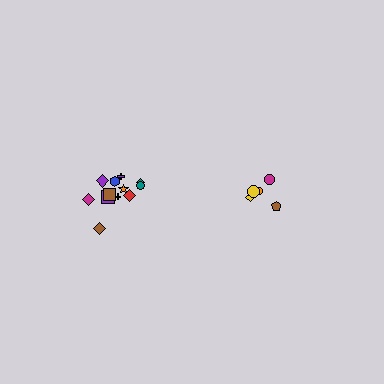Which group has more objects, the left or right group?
The left group.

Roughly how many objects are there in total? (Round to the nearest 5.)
Roughly 15 objects in total.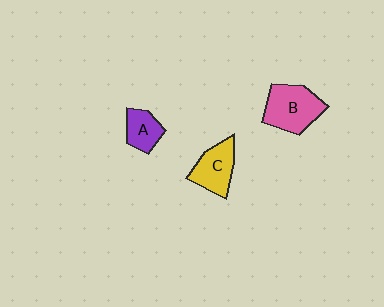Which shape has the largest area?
Shape B (pink).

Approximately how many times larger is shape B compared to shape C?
Approximately 1.3 times.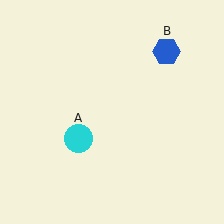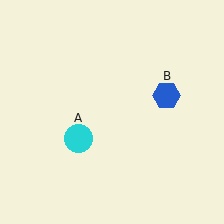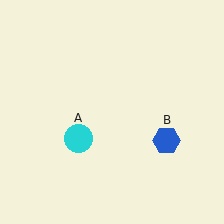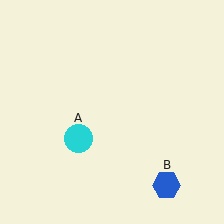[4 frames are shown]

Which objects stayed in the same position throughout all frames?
Cyan circle (object A) remained stationary.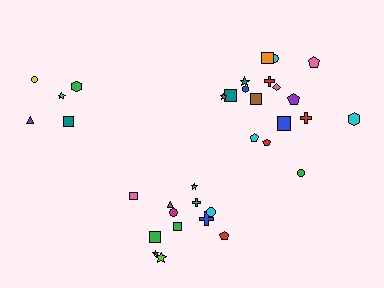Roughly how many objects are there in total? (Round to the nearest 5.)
Roughly 35 objects in total.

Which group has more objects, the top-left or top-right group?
The top-right group.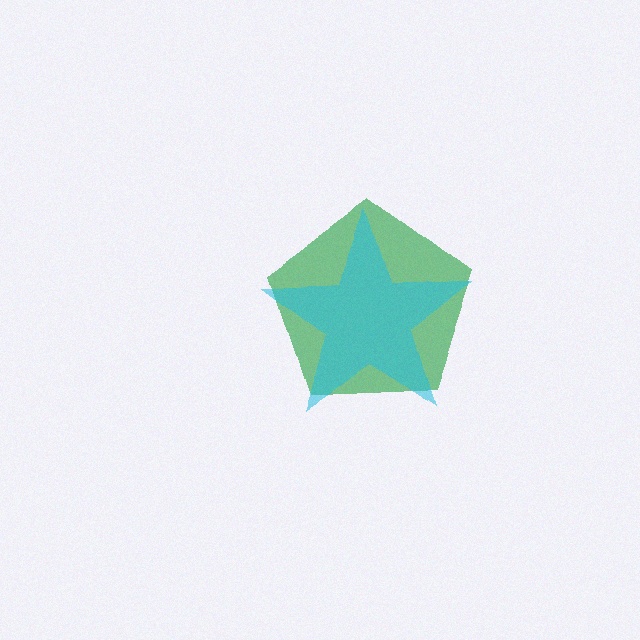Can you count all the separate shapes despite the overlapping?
Yes, there are 2 separate shapes.